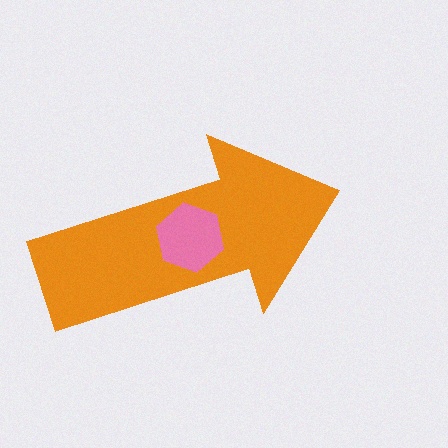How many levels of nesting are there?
2.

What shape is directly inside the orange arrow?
The pink hexagon.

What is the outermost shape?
The orange arrow.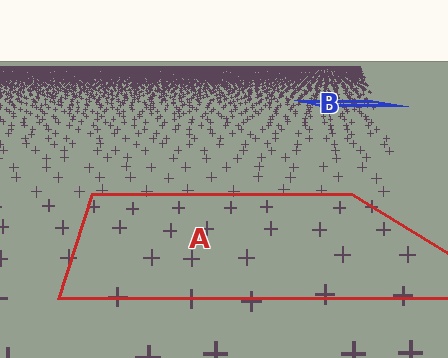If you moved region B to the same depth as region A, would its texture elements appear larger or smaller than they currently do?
They would appear larger. At a closer depth, the same texture elements are projected at a bigger on-screen size.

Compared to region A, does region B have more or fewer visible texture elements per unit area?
Region B has more texture elements per unit area — they are packed more densely because it is farther away.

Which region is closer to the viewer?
Region A is closer. The texture elements there are larger and more spread out.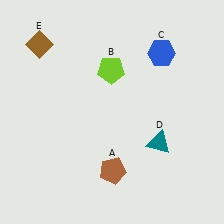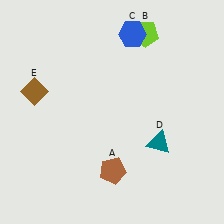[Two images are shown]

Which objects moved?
The objects that moved are: the lime pentagon (B), the blue hexagon (C), the brown diamond (E).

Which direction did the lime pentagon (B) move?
The lime pentagon (B) moved up.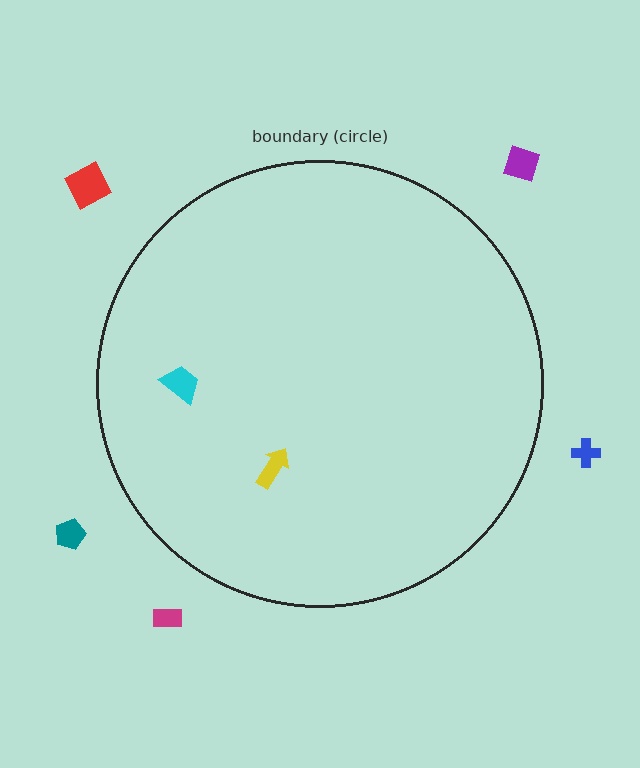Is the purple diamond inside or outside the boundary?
Outside.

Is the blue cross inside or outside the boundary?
Outside.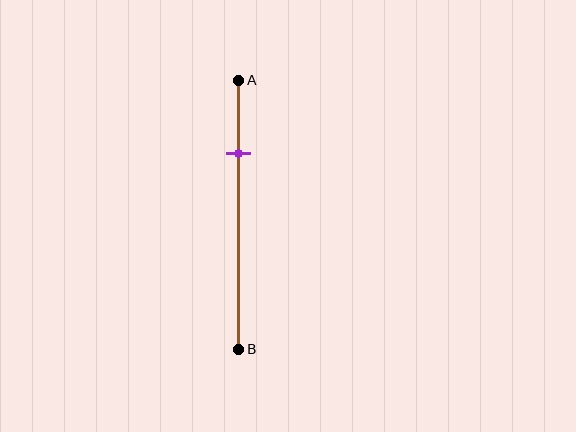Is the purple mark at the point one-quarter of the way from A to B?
Yes, the mark is approximately at the one-quarter point.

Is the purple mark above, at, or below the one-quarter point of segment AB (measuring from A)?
The purple mark is approximately at the one-quarter point of segment AB.